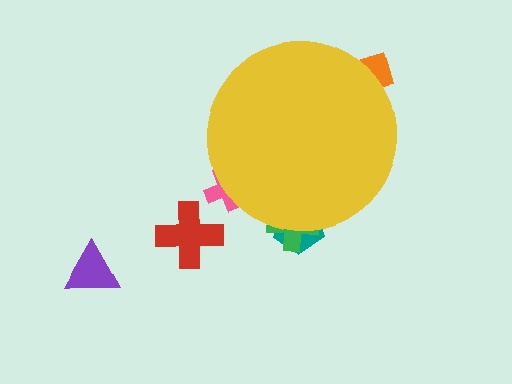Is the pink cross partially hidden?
Yes, the pink cross is partially hidden behind the yellow circle.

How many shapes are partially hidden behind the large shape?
4 shapes are partially hidden.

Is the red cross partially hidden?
No, the red cross is fully visible.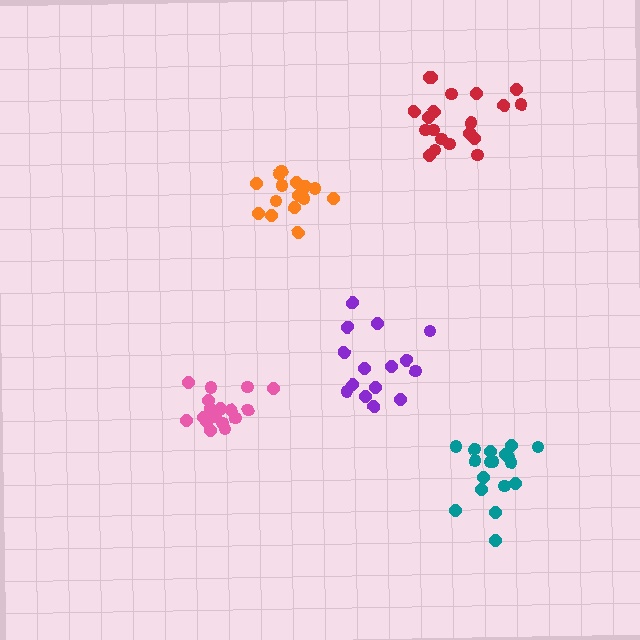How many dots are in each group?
Group 1: 17 dots, Group 2: 15 dots, Group 3: 15 dots, Group 4: 20 dots, Group 5: 18 dots (85 total).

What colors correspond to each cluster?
The clusters are colored: pink, purple, orange, red, teal.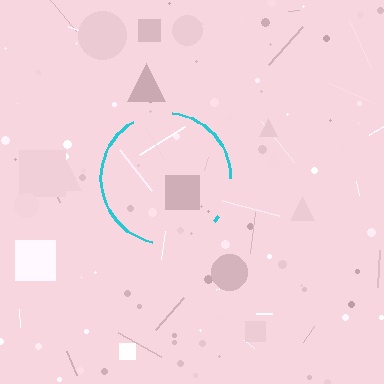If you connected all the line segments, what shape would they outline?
They would outline a circle.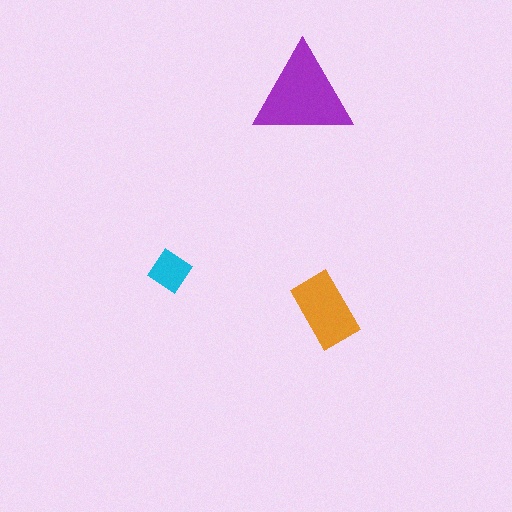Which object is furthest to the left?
The cyan diamond is leftmost.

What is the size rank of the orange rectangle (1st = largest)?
2nd.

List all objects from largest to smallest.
The purple triangle, the orange rectangle, the cyan diamond.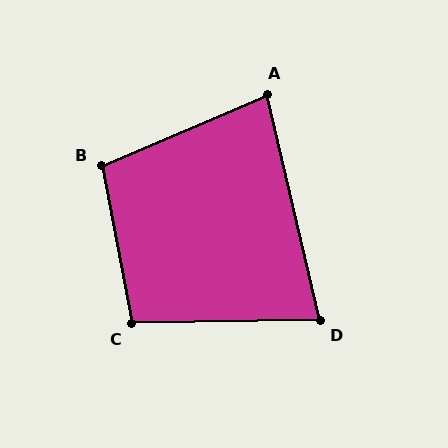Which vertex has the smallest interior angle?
D, at approximately 78 degrees.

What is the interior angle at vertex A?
Approximately 80 degrees (acute).